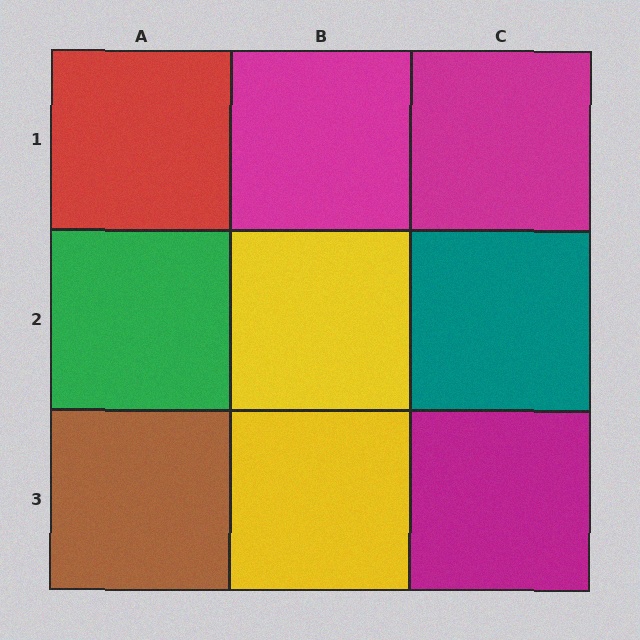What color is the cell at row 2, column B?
Yellow.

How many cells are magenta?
3 cells are magenta.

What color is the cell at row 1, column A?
Red.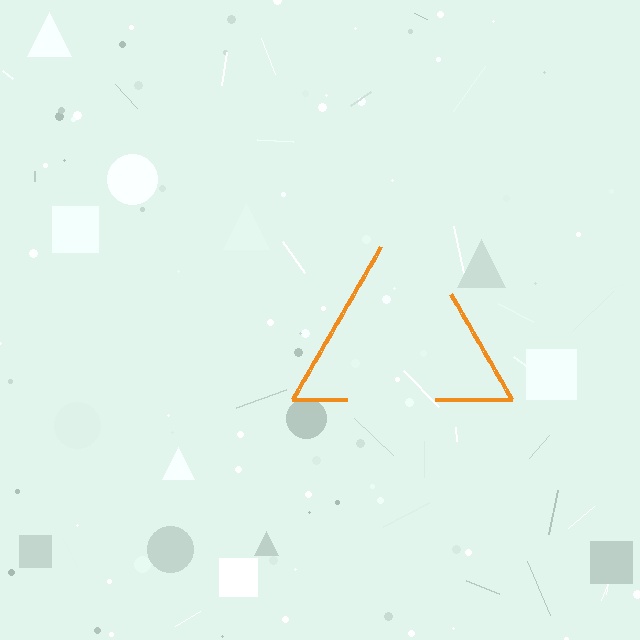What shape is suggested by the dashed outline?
The dashed outline suggests a triangle.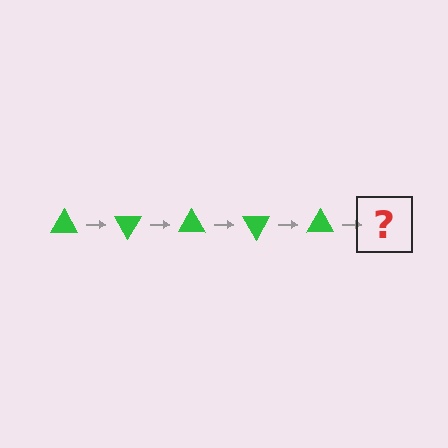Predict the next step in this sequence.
The next step is a green triangle rotated 300 degrees.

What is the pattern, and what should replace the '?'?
The pattern is that the triangle rotates 60 degrees each step. The '?' should be a green triangle rotated 300 degrees.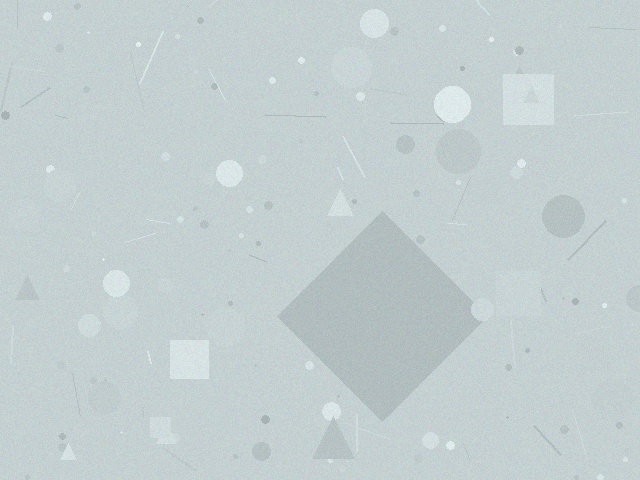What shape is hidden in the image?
A diamond is hidden in the image.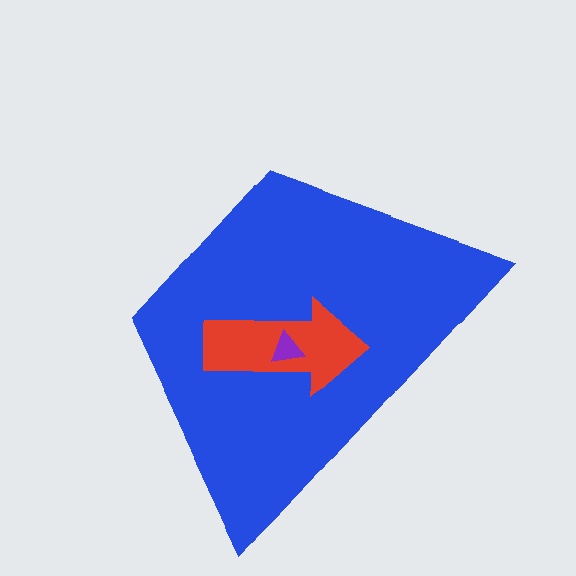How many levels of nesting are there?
3.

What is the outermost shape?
The blue trapezoid.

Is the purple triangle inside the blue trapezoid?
Yes.